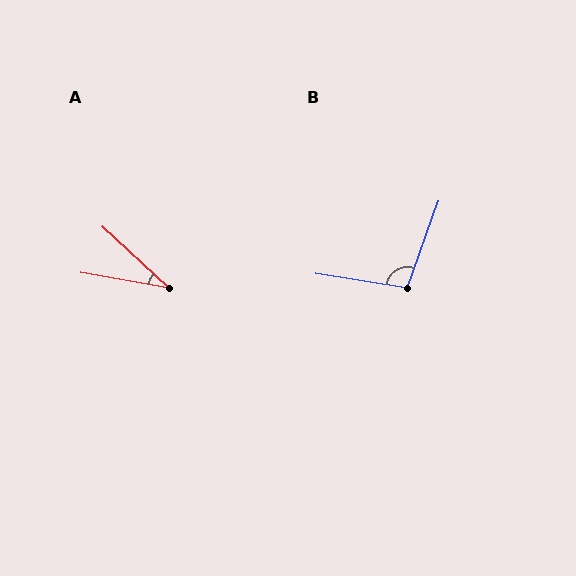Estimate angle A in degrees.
Approximately 33 degrees.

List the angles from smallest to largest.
A (33°), B (101°).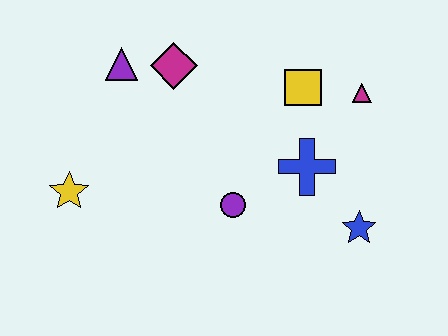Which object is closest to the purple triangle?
The magenta diamond is closest to the purple triangle.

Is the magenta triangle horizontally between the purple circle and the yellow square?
No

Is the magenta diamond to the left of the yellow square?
Yes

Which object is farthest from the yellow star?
The magenta triangle is farthest from the yellow star.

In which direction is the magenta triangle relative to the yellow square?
The magenta triangle is to the right of the yellow square.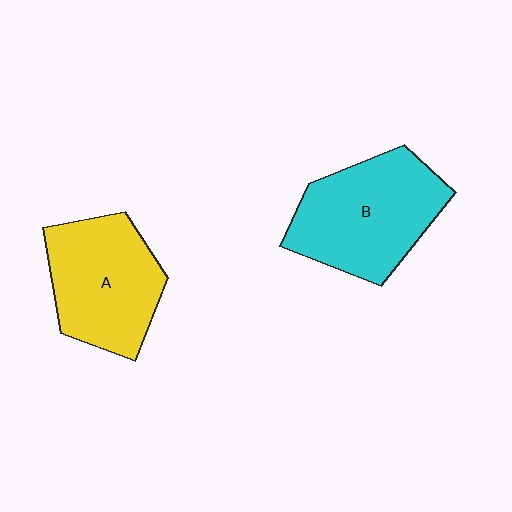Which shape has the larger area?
Shape B (cyan).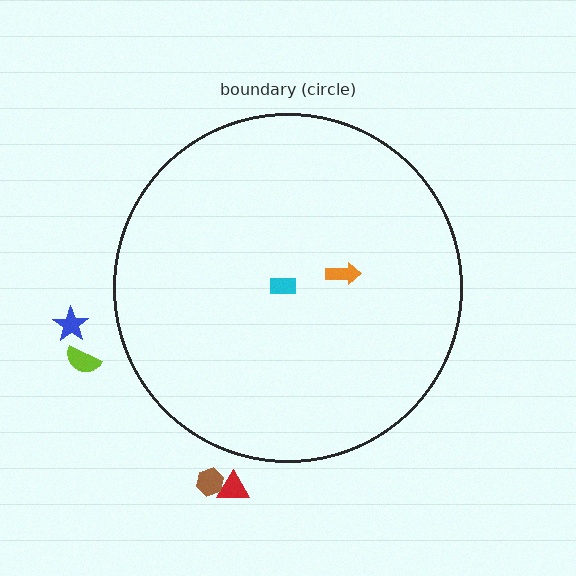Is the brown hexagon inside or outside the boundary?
Outside.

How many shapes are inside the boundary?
2 inside, 4 outside.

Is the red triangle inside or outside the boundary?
Outside.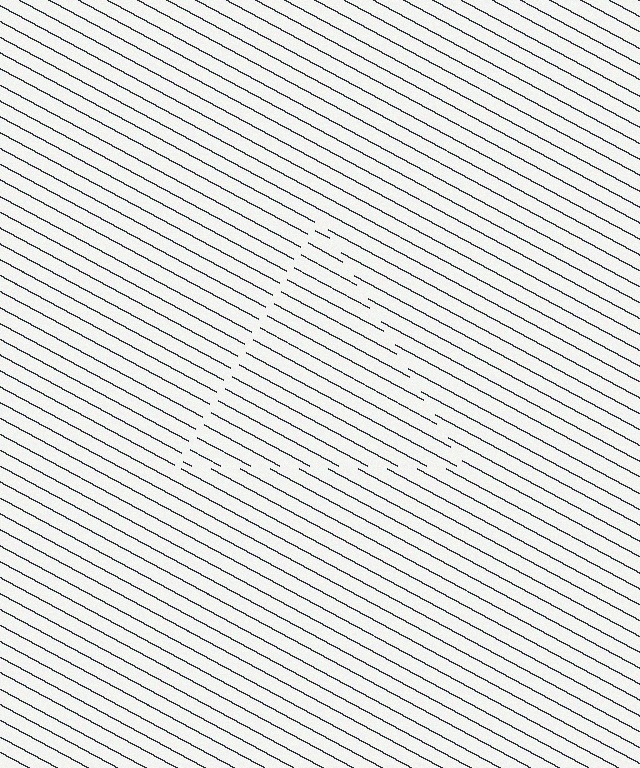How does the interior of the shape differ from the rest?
The interior of the shape contains the same grating, shifted by half a period — the contour is defined by the phase discontinuity where line-ends from the inner and outer gratings abut.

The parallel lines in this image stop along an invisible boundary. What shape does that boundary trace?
An illusory triangle. The interior of the shape contains the same grating, shifted by half a period — the contour is defined by the phase discontinuity where line-ends from the inner and outer gratings abut.